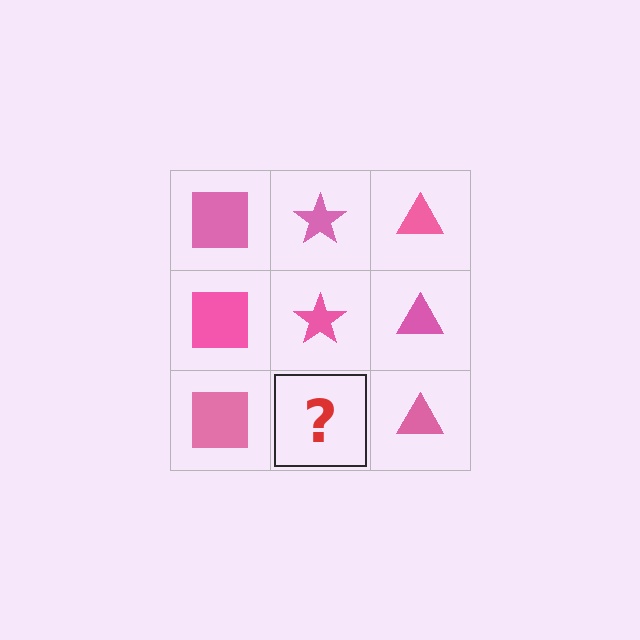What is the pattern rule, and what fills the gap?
The rule is that each column has a consistent shape. The gap should be filled with a pink star.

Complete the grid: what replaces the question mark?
The question mark should be replaced with a pink star.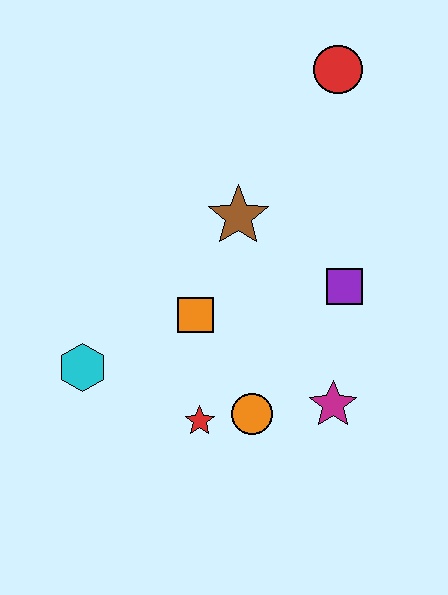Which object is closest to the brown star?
The orange square is closest to the brown star.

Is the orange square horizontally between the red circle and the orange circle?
No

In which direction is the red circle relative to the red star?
The red circle is above the red star.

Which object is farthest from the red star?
The red circle is farthest from the red star.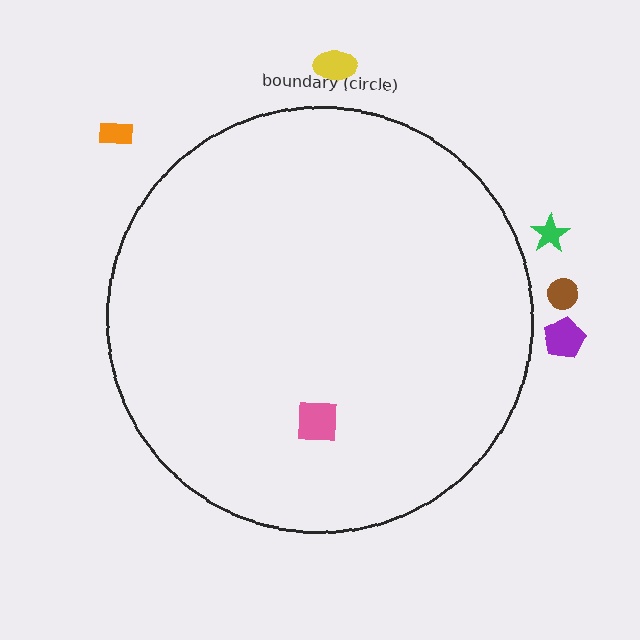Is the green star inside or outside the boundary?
Outside.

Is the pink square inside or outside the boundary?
Inside.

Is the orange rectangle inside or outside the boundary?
Outside.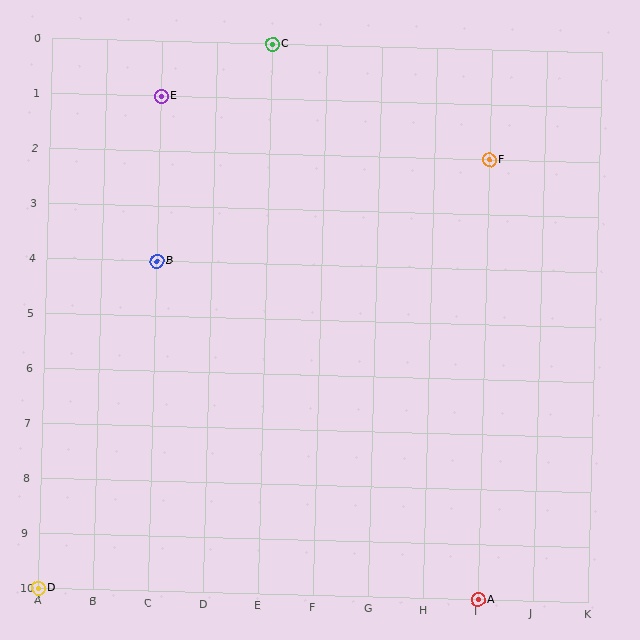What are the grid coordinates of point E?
Point E is at grid coordinates (C, 1).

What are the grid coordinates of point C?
Point C is at grid coordinates (E, 0).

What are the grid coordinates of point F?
Point F is at grid coordinates (I, 2).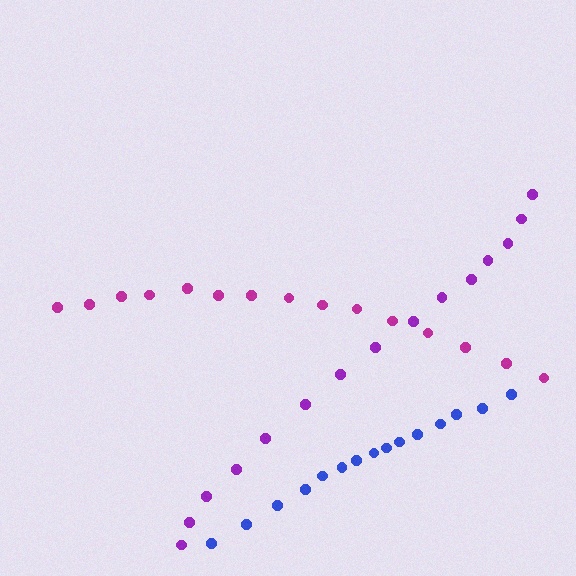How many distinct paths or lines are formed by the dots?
There are 3 distinct paths.